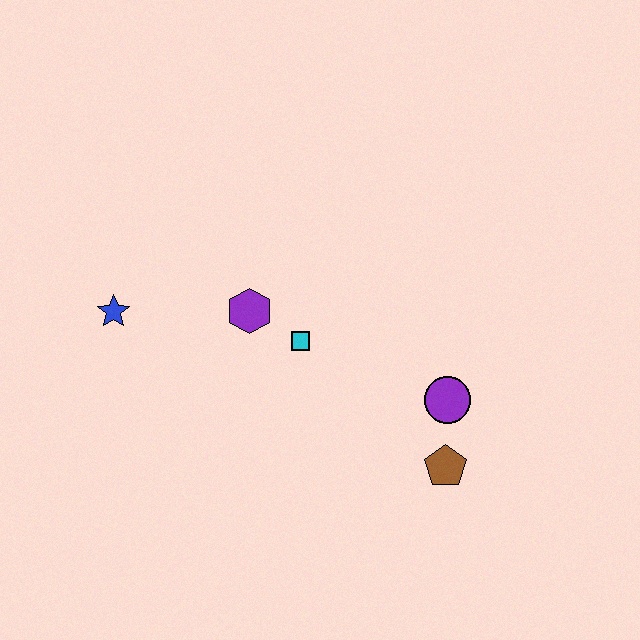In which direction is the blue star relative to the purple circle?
The blue star is to the left of the purple circle.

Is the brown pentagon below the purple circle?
Yes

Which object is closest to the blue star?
The purple hexagon is closest to the blue star.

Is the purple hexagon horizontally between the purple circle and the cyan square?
No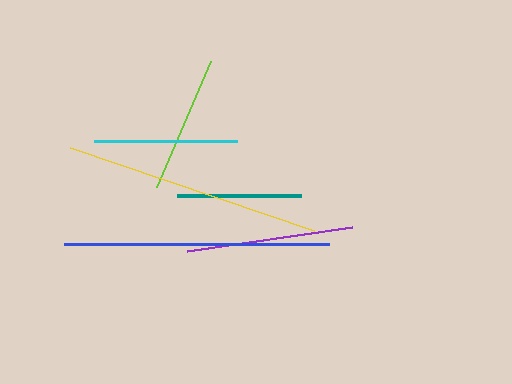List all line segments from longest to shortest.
From longest to shortest: blue, yellow, purple, cyan, lime, teal.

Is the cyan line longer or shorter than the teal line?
The cyan line is longer than the teal line.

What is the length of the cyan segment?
The cyan segment is approximately 143 pixels long.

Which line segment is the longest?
The blue line is the longest at approximately 265 pixels.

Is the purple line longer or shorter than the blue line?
The blue line is longer than the purple line.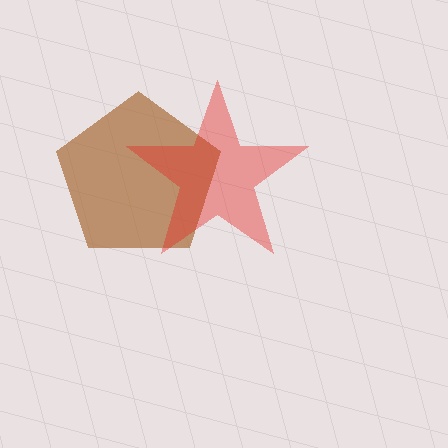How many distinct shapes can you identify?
There are 2 distinct shapes: a brown pentagon, a red star.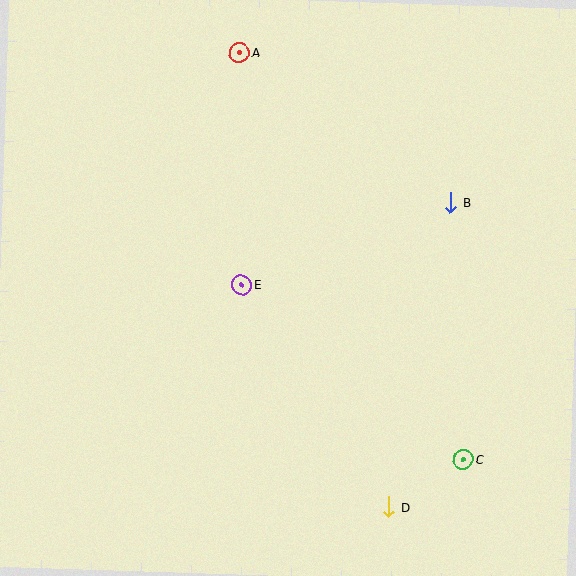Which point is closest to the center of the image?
Point E at (242, 285) is closest to the center.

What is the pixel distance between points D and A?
The distance between D and A is 479 pixels.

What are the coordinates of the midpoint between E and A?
The midpoint between E and A is at (240, 169).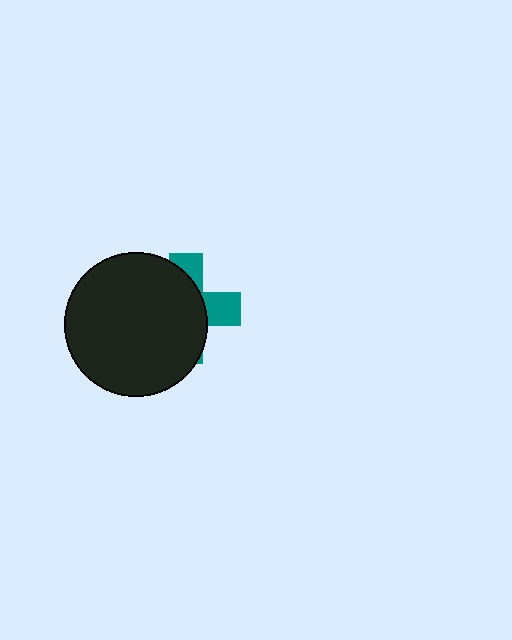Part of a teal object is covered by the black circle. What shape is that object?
It is a cross.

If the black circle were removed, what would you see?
You would see the complete teal cross.